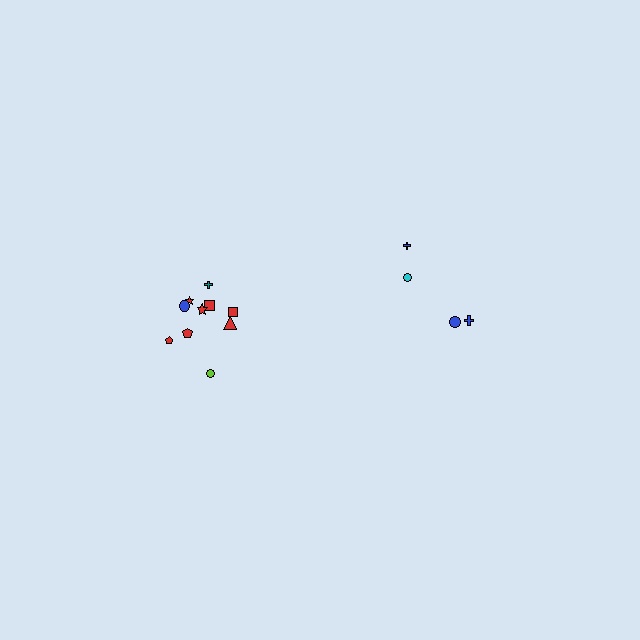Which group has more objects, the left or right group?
The left group.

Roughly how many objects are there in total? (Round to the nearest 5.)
Roughly 15 objects in total.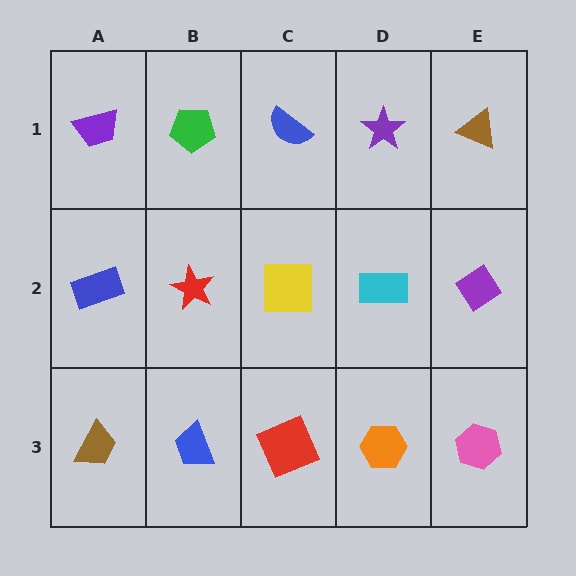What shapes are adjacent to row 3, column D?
A cyan rectangle (row 2, column D), a red square (row 3, column C), a pink hexagon (row 3, column E).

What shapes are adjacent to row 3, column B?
A red star (row 2, column B), a brown trapezoid (row 3, column A), a red square (row 3, column C).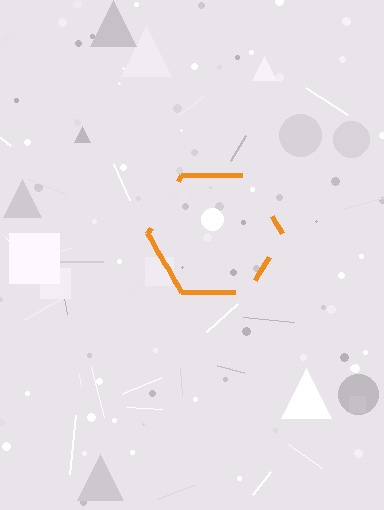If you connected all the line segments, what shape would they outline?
They would outline a hexagon.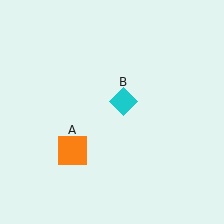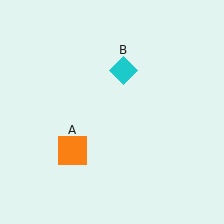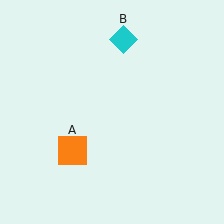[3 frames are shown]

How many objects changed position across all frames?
1 object changed position: cyan diamond (object B).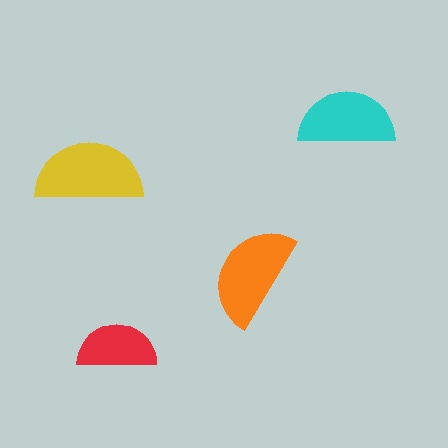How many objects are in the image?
There are 4 objects in the image.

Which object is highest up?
The cyan semicircle is topmost.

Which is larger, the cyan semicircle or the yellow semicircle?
The yellow one.